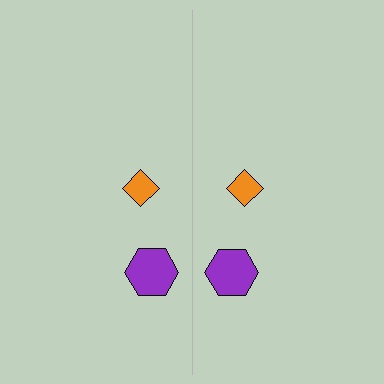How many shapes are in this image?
There are 4 shapes in this image.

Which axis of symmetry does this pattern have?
The pattern has a vertical axis of symmetry running through the center of the image.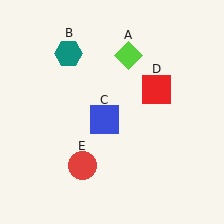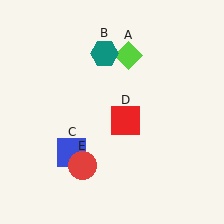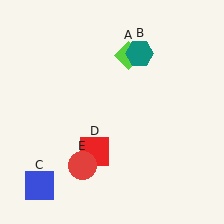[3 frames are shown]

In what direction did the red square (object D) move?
The red square (object D) moved down and to the left.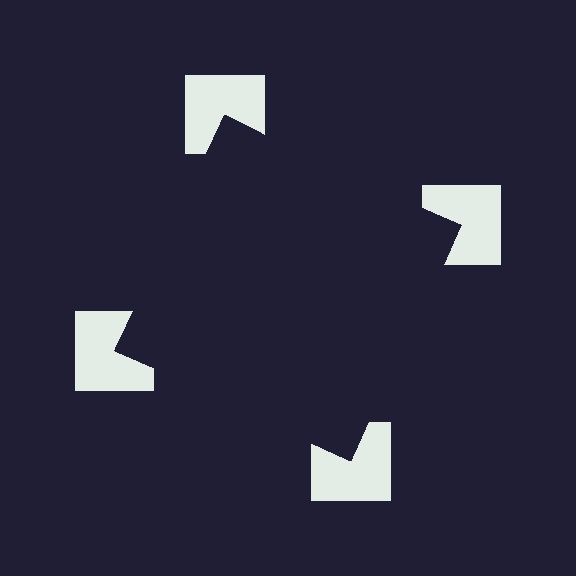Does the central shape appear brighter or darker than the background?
It typically appears slightly darker than the background, even though no actual brightness change is drawn.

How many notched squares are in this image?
There are 4 — one at each vertex of the illusory square.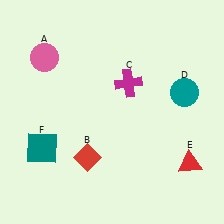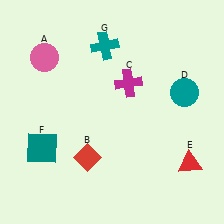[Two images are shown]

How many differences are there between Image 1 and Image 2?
There is 1 difference between the two images.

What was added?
A teal cross (G) was added in Image 2.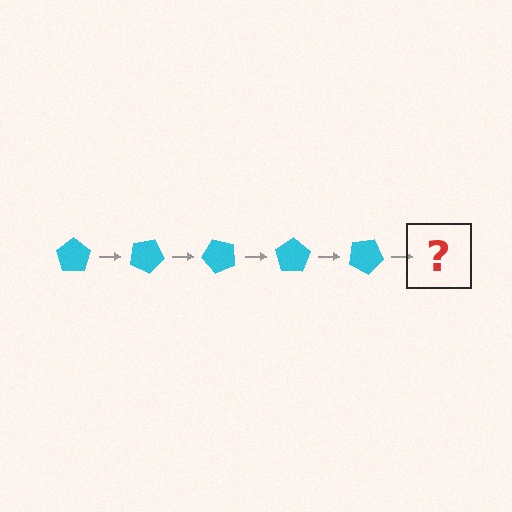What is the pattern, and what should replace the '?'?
The pattern is that the pentagon rotates 25 degrees each step. The '?' should be a cyan pentagon rotated 125 degrees.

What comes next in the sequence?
The next element should be a cyan pentagon rotated 125 degrees.